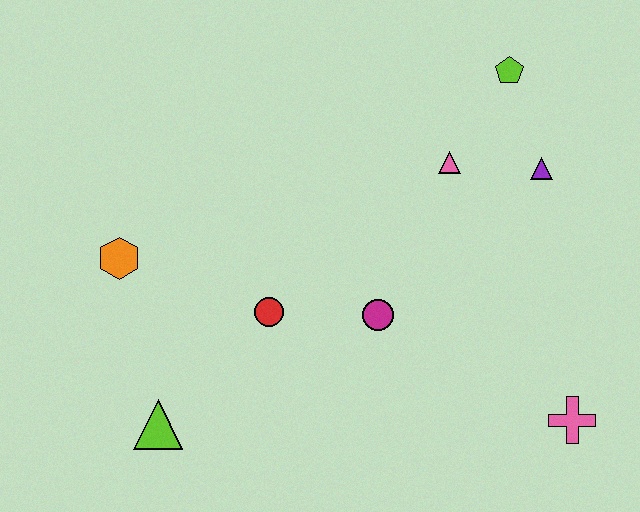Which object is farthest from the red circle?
The lime pentagon is farthest from the red circle.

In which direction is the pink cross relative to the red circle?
The pink cross is to the right of the red circle.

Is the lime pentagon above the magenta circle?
Yes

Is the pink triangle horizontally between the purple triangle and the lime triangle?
Yes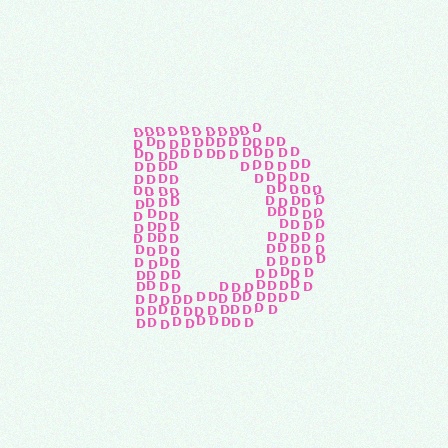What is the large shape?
The large shape is the letter D.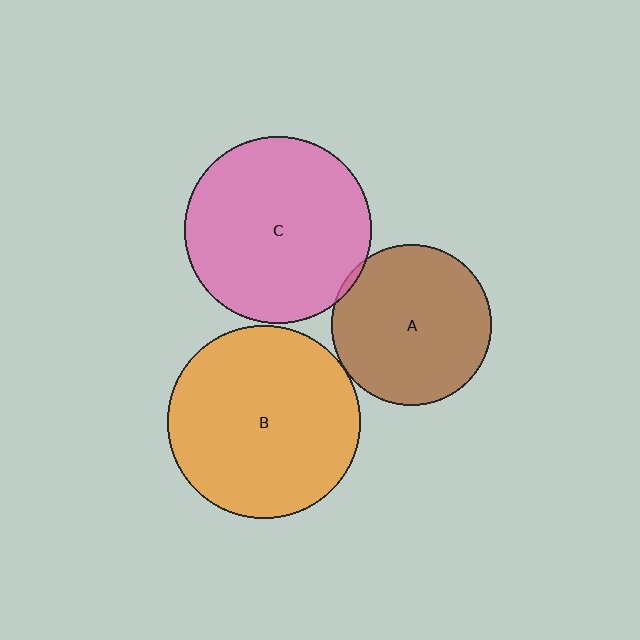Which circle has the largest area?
Circle B (orange).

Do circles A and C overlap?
Yes.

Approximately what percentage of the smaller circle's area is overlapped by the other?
Approximately 5%.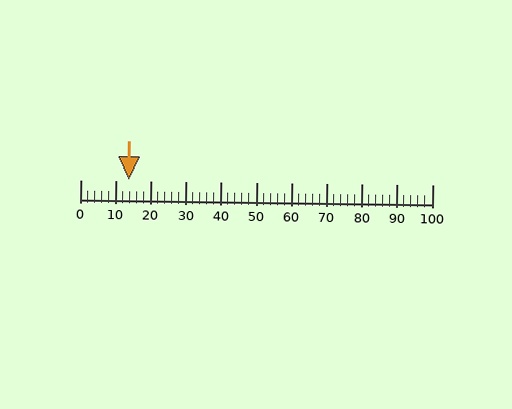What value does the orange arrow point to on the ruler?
The orange arrow points to approximately 14.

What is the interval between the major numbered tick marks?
The major tick marks are spaced 10 units apart.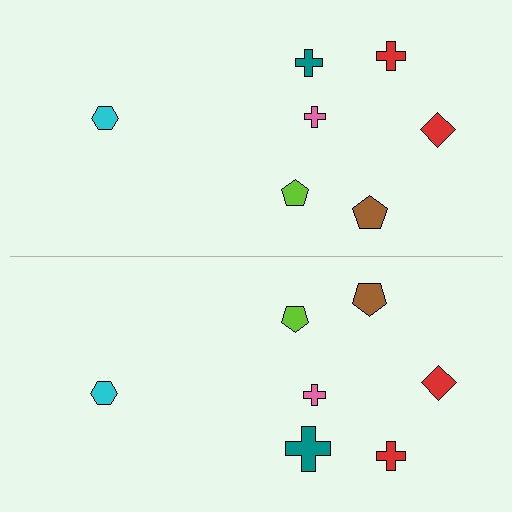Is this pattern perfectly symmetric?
No, the pattern is not perfectly symmetric. The teal cross on the bottom side has a different size than its mirror counterpart.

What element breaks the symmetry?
The teal cross on the bottom side has a different size than its mirror counterpart.